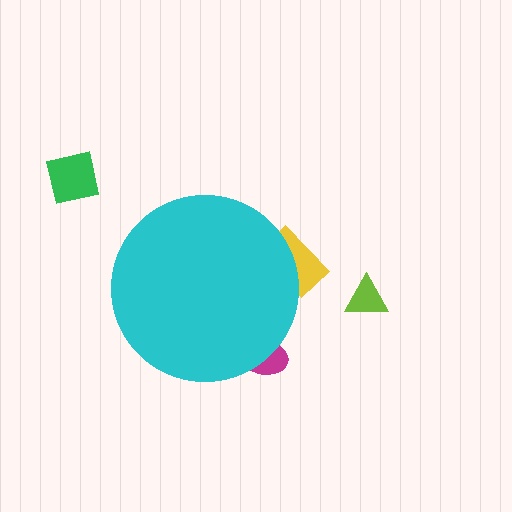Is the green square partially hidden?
No, the green square is fully visible.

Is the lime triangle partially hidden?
No, the lime triangle is fully visible.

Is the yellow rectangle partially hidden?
Yes, the yellow rectangle is partially hidden behind the cyan circle.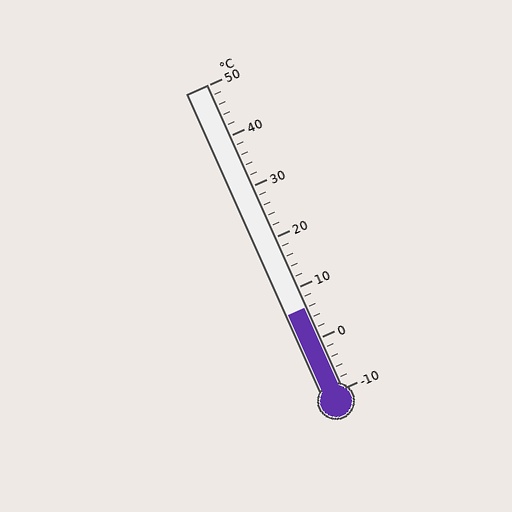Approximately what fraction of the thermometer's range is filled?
The thermometer is filled to approximately 25% of its range.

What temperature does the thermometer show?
The thermometer shows approximately 6°C.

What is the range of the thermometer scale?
The thermometer scale ranges from -10°C to 50°C.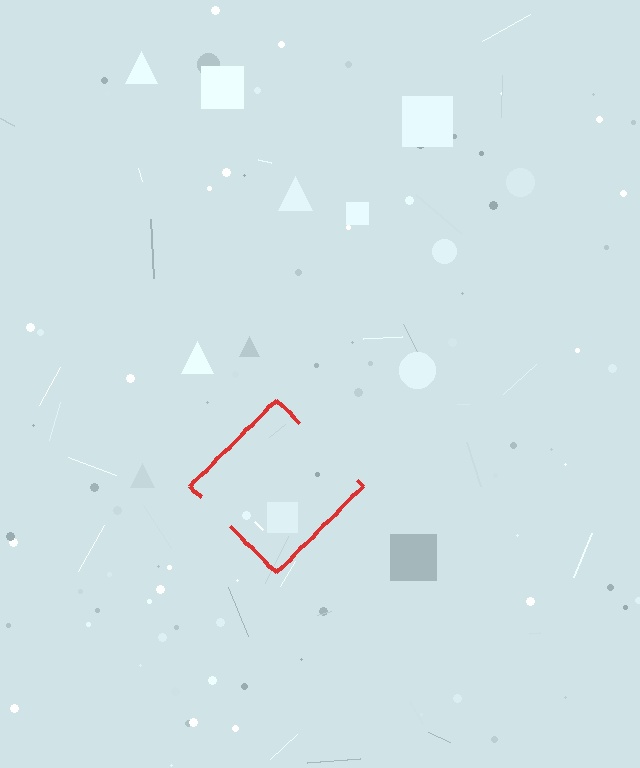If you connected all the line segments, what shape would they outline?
They would outline a diamond.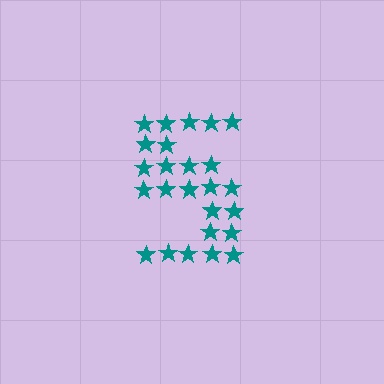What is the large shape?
The large shape is the digit 5.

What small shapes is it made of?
It is made of small stars.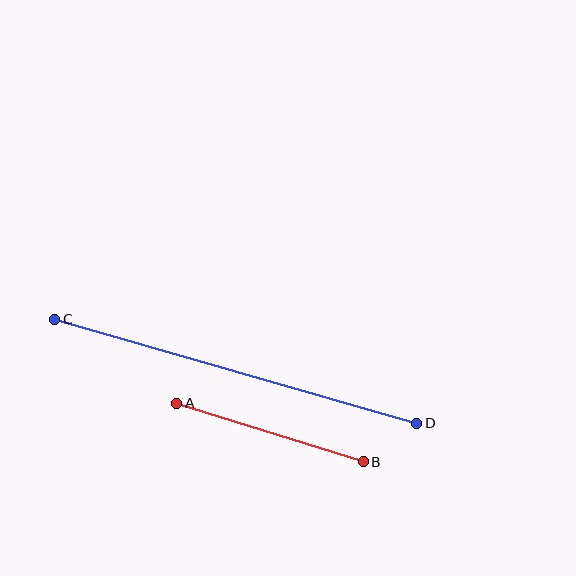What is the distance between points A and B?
The distance is approximately 195 pixels.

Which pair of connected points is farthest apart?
Points C and D are farthest apart.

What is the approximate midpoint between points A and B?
The midpoint is at approximately (270, 433) pixels.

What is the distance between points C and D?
The distance is approximately 377 pixels.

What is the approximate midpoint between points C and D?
The midpoint is at approximately (236, 371) pixels.